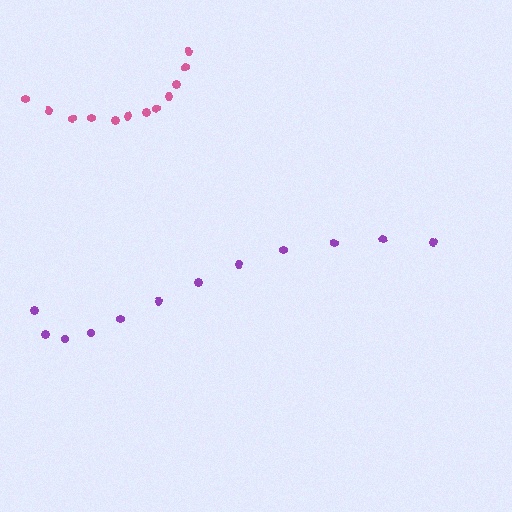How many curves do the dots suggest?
There are 2 distinct paths.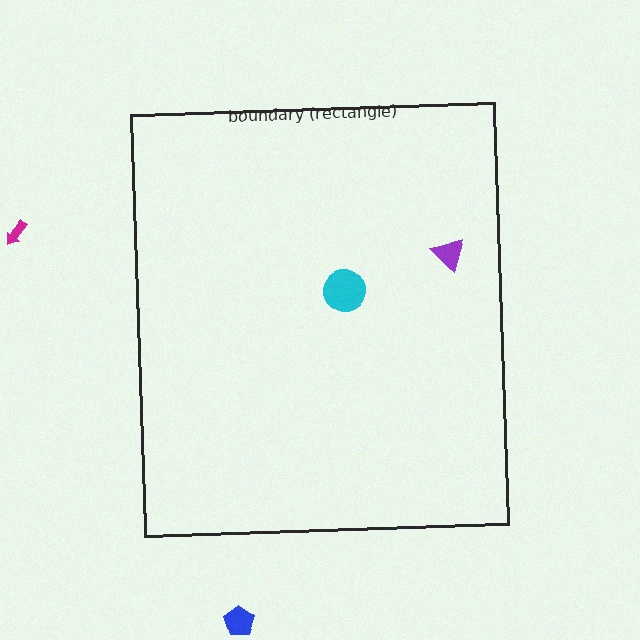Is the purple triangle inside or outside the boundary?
Inside.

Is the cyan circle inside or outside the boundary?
Inside.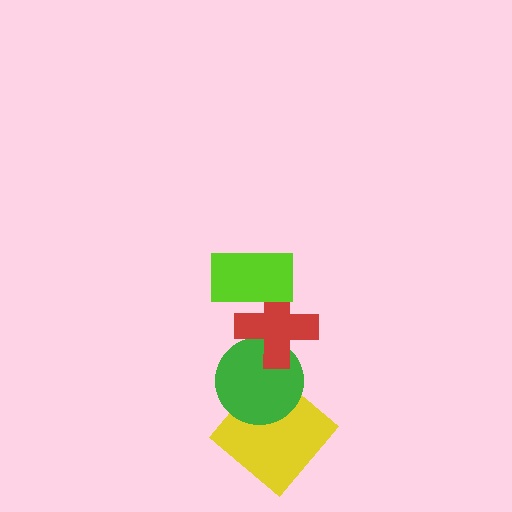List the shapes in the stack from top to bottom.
From top to bottom: the lime rectangle, the red cross, the green circle, the yellow diamond.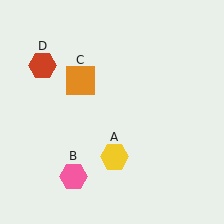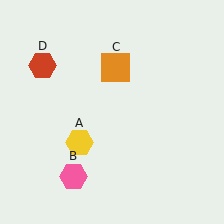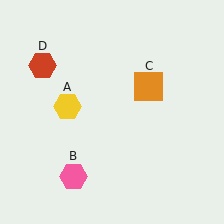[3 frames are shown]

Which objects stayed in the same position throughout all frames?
Pink hexagon (object B) and red hexagon (object D) remained stationary.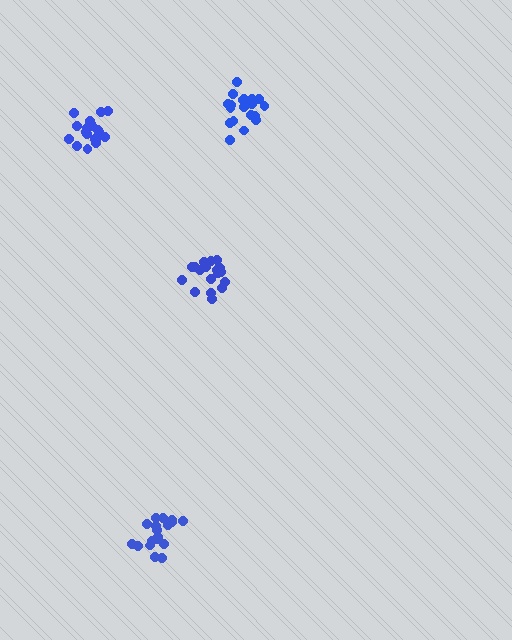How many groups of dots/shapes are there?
There are 4 groups.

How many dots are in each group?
Group 1: 20 dots, Group 2: 18 dots, Group 3: 18 dots, Group 4: 20 dots (76 total).